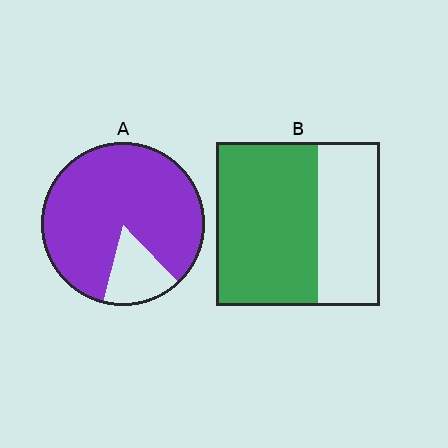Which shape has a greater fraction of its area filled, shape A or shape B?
Shape A.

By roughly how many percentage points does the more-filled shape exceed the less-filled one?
By roughly 20 percentage points (A over B).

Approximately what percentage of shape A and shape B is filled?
A is approximately 85% and B is approximately 60%.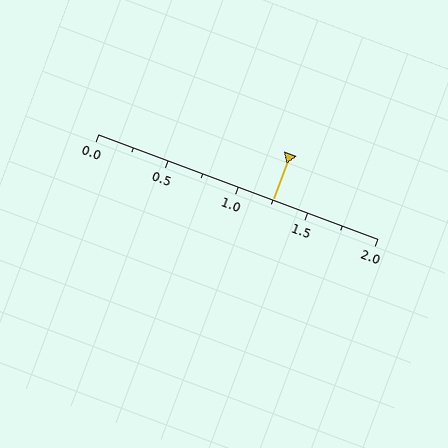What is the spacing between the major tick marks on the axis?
The major ticks are spaced 0.5 apart.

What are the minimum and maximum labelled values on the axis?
The axis runs from 0.0 to 2.0.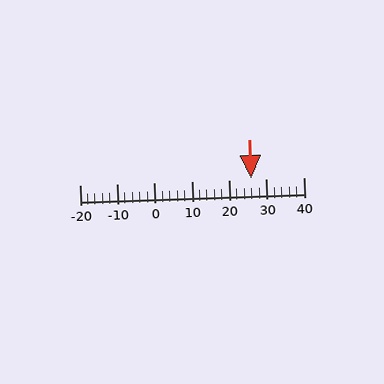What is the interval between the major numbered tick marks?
The major tick marks are spaced 10 units apart.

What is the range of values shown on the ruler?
The ruler shows values from -20 to 40.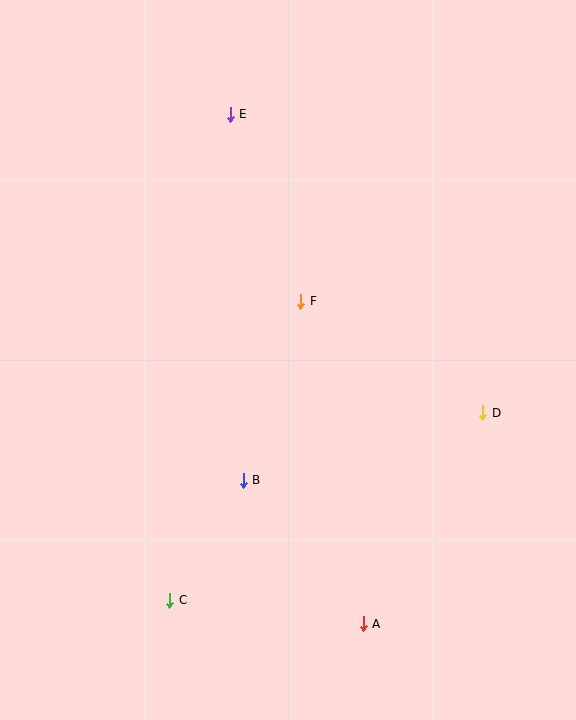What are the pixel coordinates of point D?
Point D is at (483, 413).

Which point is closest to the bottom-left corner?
Point C is closest to the bottom-left corner.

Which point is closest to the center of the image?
Point F at (301, 301) is closest to the center.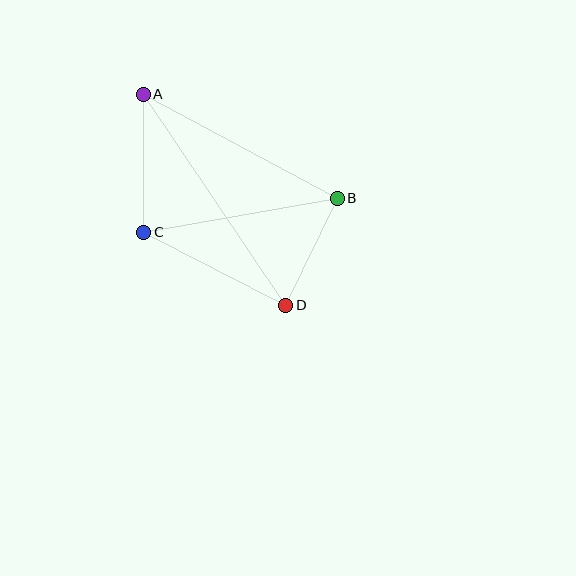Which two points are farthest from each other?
Points A and D are farthest from each other.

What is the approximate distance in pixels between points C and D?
The distance between C and D is approximately 159 pixels.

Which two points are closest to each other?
Points B and D are closest to each other.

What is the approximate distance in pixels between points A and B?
The distance between A and B is approximately 220 pixels.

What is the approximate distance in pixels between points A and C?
The distance between A and C is approximately 138 pixels.